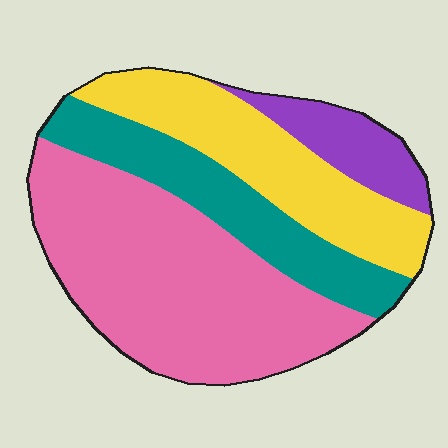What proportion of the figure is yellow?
Yellow covers about 25% of the figure.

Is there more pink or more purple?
Pink.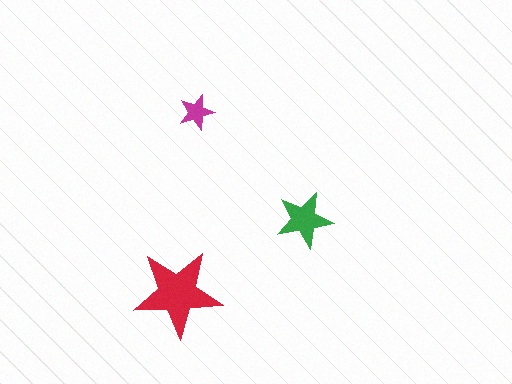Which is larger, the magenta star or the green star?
The green one.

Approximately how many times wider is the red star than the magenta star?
About 2.5 times wider.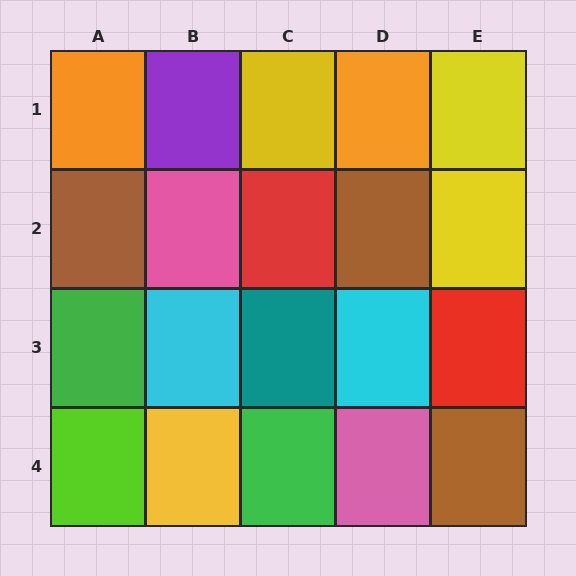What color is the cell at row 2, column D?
Brown.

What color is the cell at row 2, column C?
Red.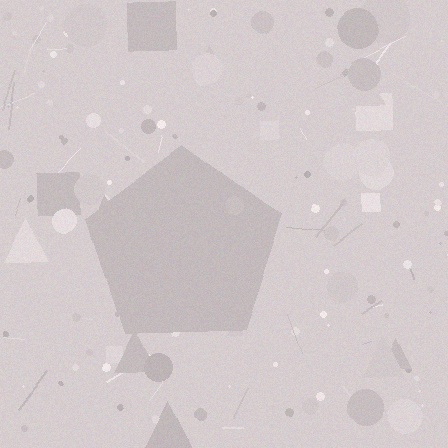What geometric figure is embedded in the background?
A pentagon is embedded in the background.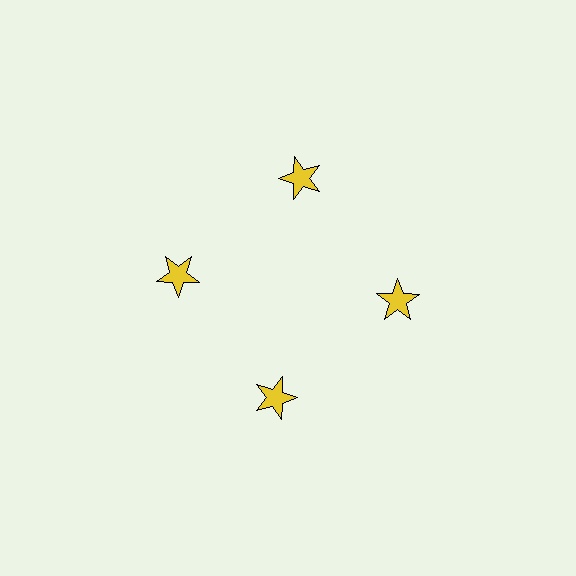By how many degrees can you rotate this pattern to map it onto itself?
The pattern maps onto itself every 90 degrees of rotation.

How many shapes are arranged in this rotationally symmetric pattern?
There are 4 shapes, arranged in 4 groups of 1.